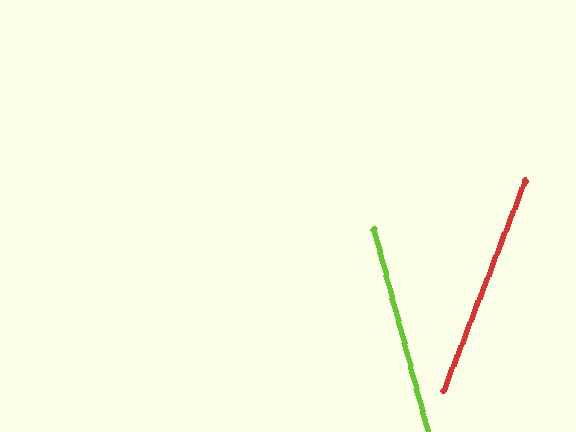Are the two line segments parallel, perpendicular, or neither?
Neither parallel nor perpendicular — they differ by about 36°.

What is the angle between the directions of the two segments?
Approximately 36 degrees.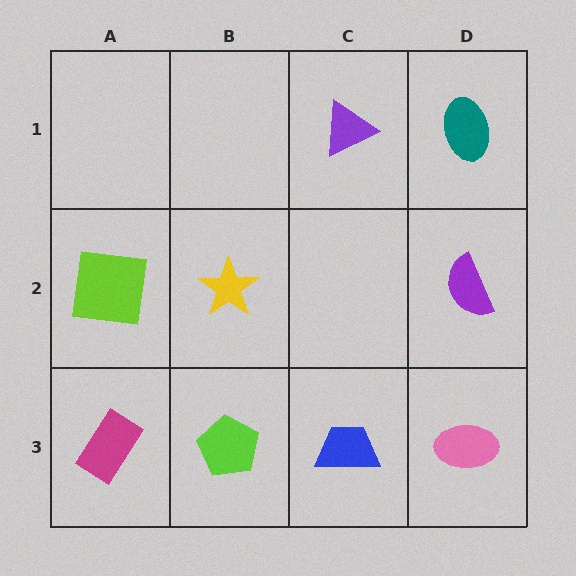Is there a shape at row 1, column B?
No, that cell is empty.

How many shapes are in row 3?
4 shapes.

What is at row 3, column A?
A magenta rectangle.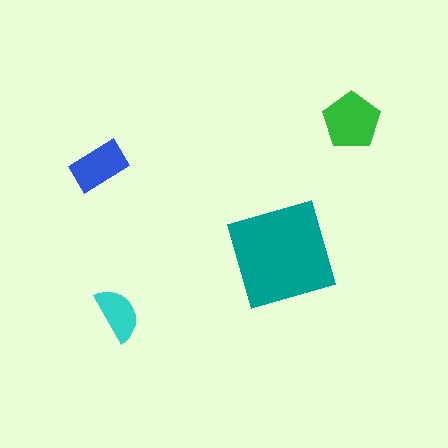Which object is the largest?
The teal square.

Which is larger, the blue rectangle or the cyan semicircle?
The blue rectangle.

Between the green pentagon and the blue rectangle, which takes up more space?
The green pentagon.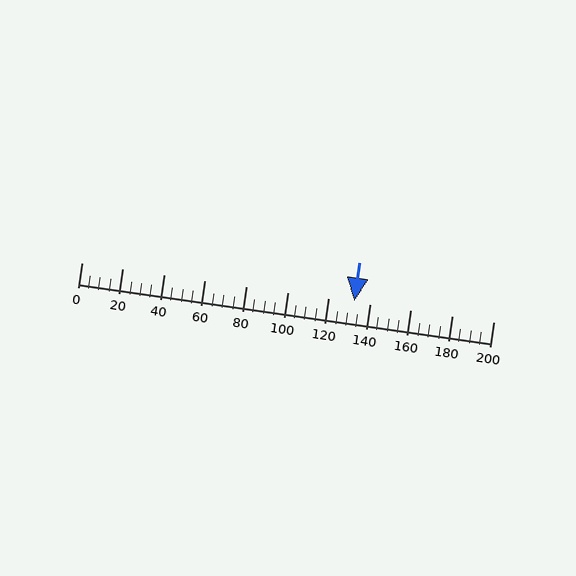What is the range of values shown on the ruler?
The ruler shows values from 0 to 200.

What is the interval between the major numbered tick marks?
The major tick marks are spaced 20 units apart.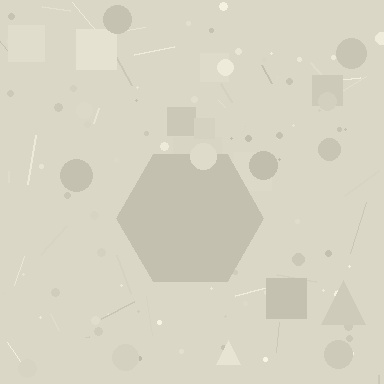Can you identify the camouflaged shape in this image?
The camouflaged shape is a hexagon.